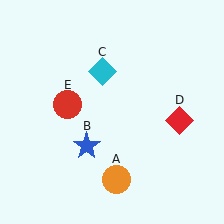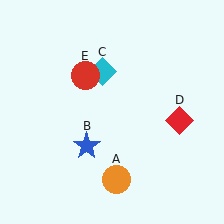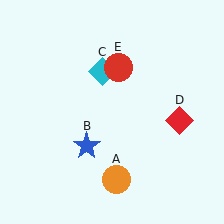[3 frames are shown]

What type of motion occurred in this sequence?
The red circle (object E) rotated clockwise around the center of the scene.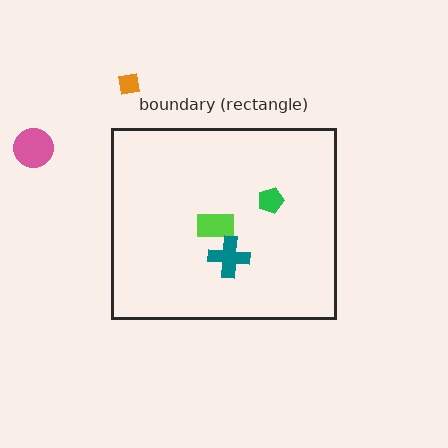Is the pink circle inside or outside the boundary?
Outside.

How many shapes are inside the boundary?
3 inside, 2 outside.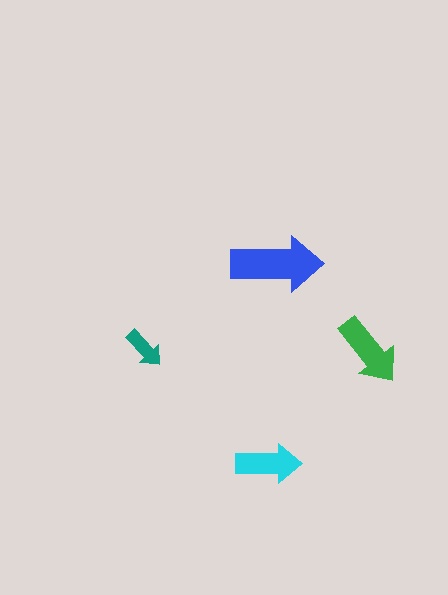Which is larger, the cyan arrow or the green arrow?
The green one.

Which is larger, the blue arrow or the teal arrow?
The blue one.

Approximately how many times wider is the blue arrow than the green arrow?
About 1.5 times wider.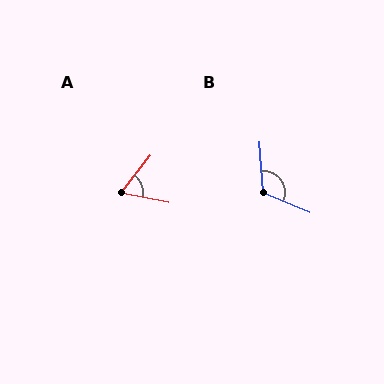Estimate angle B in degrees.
Approximately 117 degrees.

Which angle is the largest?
B, at approximately 117 degrees.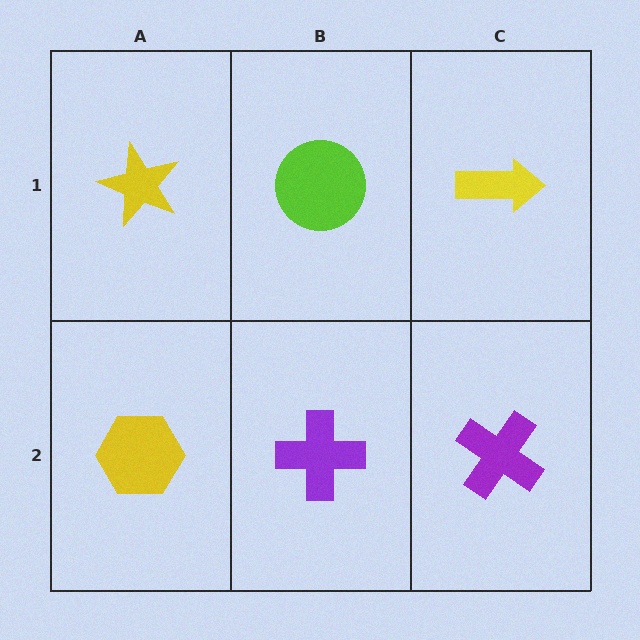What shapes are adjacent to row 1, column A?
A yellow hexagon (row 2, column A), a lime circle (row 1, column B).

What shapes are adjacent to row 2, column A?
A yellow star (row 1, column A), a purple cross (row 2, column B).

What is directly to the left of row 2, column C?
A purple cross.